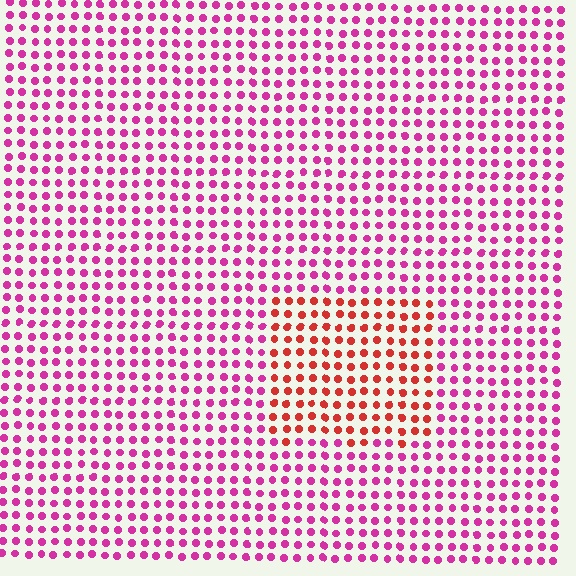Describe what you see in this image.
The image is filled with small magenta elements in a uniform arrangement. A rectangle-shaped region is visible where the elements are tinted to a slightly different hue, forming a subtle color boundary.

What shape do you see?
I see a rectangle.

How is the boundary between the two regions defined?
The boundary is defined purely by a slight shift in hue (about 43 degrees). Spacing, size, and orientation are identical on both sides.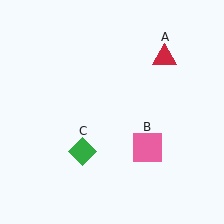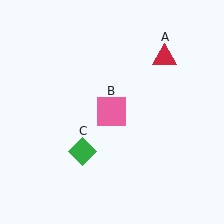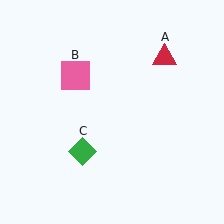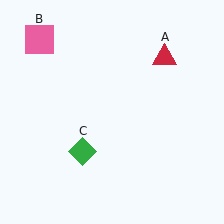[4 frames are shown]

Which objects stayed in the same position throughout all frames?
Red triangle (object A) and green diamond (object C) remained stationary.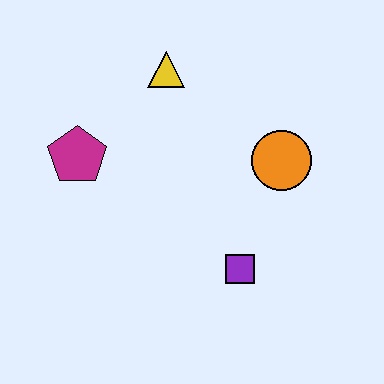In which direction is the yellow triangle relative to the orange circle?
The yellow triangle is to the left of the orange circle.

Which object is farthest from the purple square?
The yellow triangle is farthest from the purple square.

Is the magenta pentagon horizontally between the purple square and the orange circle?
No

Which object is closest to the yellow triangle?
The magenta pentagon is closest to the yellow triangle.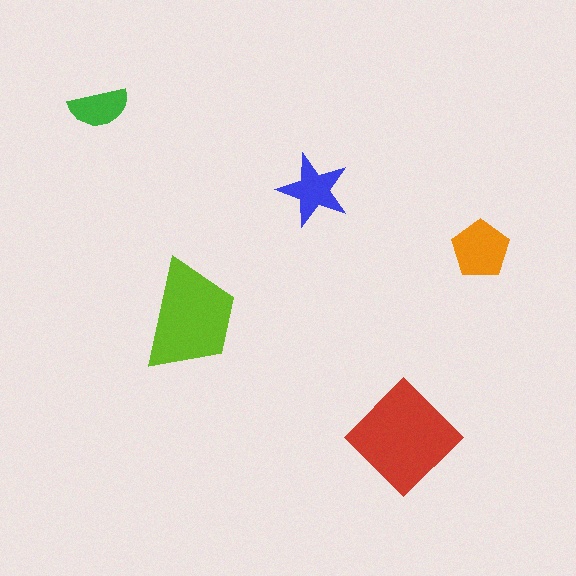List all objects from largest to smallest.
The red diamond, the lime trapezoid, the orange pentagon, the blue star, the green semicircle.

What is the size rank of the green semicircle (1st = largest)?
5th.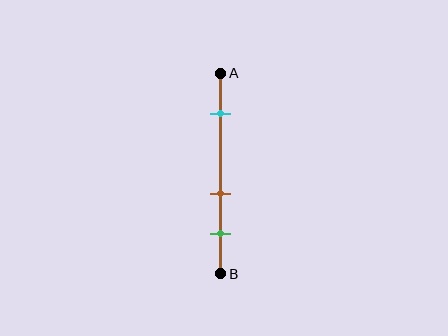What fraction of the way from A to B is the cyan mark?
The cyan mark is approximately 20% (0.2) of the way from A to B.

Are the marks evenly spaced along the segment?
No, the marks are not evenly spaced.